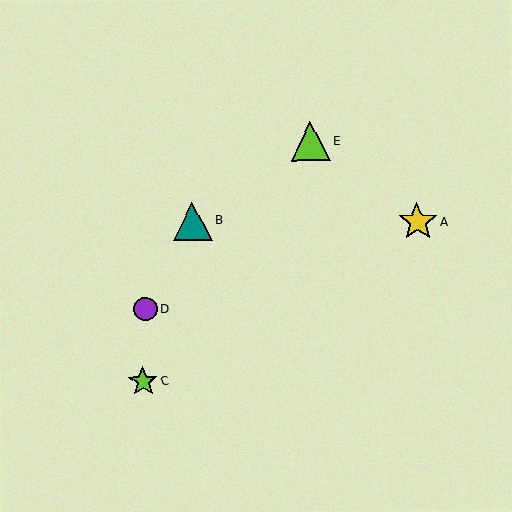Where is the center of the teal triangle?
The center of the teal triangle is at (192, 221).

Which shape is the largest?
The yellow star (labeled A) is the largest.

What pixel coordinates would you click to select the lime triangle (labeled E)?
Click at (310, 142) to select the lime triangle E.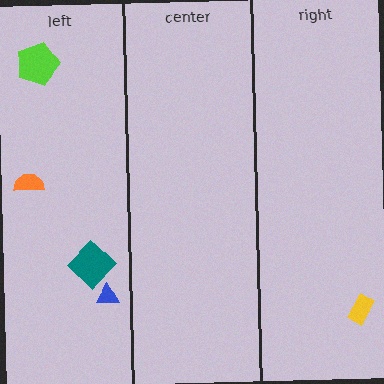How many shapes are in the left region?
4.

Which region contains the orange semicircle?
The left region.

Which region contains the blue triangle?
The left region.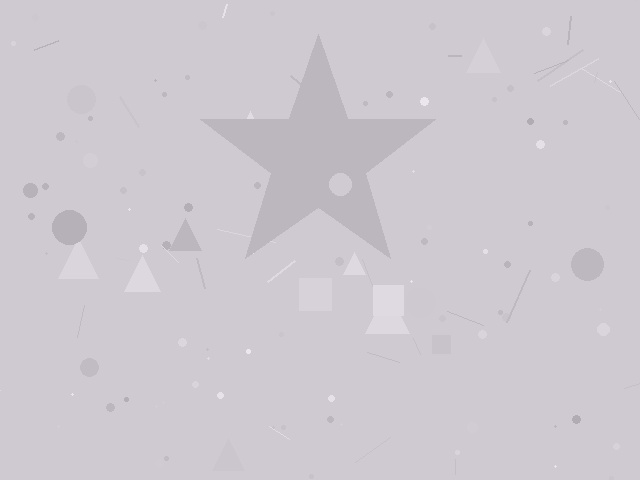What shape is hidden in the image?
A star is hidden in the image.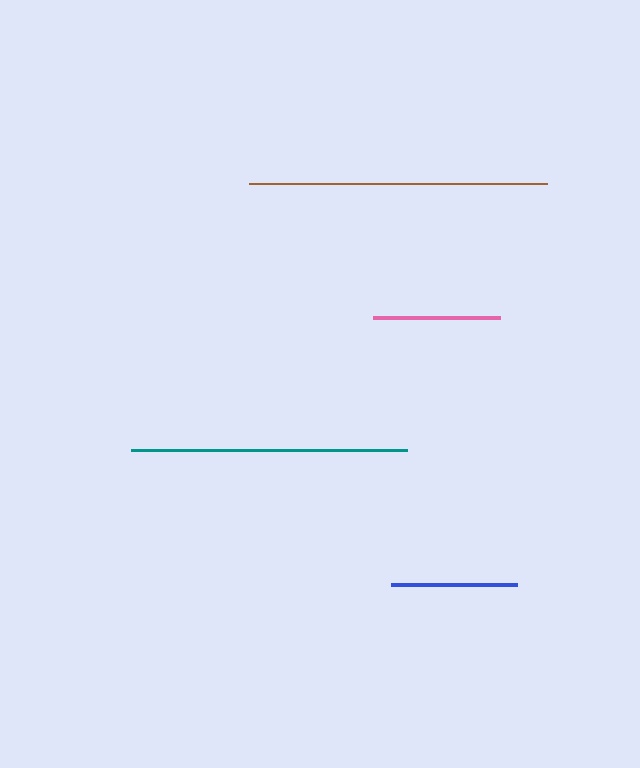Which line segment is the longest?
The brown line is the longest at approximately 298 pixels.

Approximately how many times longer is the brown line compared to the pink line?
The brown line is approximately 2.4 times the length of the pink line.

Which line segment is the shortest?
The blue line is the shortest at approximately 126 pixels.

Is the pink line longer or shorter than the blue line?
The pink line is longer than the blue line.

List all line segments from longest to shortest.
From longest to shortest: brown, teal, pink, blue.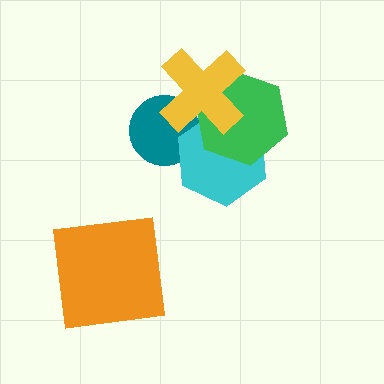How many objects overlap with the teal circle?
2 objects overlap with the teal circle.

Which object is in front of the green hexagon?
The yellow cross is in front of the green hexagon.